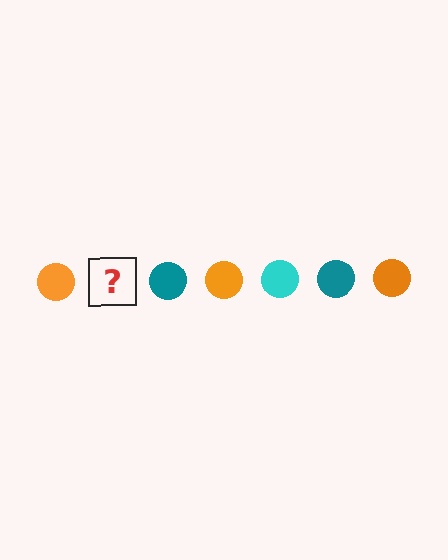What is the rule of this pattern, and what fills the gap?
The rule is that the pattern cycles through orange, cyan, teal circles. The gap should be filled with a cyan circle.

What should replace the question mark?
The question mark should be replaced with a cyan circle.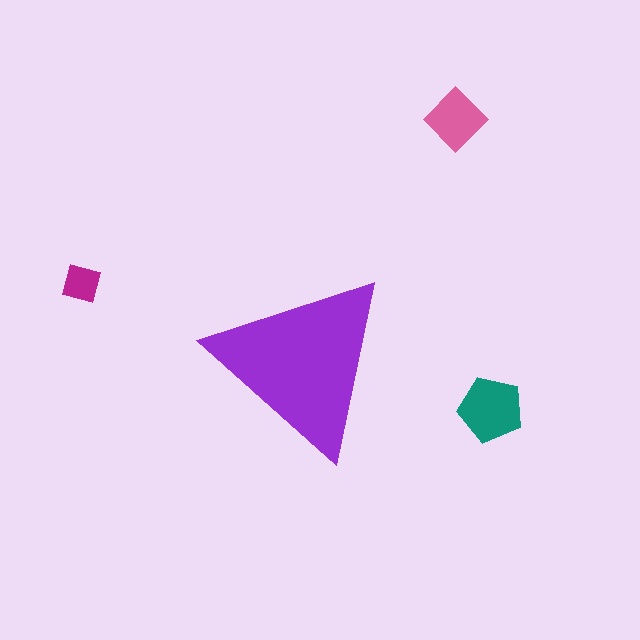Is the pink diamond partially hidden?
No, the pink diamond is fully visible.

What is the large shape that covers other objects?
A purple triangle.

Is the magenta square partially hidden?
No, the magenta square is fully visible.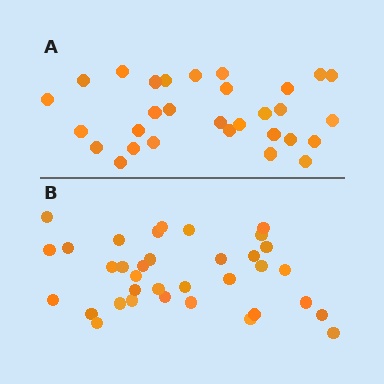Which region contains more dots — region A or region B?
Region B (the bottom region) has more dots.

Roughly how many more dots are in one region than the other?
Region B has about 5 more dots than region A.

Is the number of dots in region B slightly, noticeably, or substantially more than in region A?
Region B has only slightly more — the two regions are fairly close. The ratio is roughly 1.2 to 1.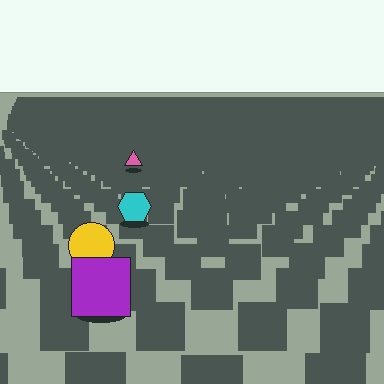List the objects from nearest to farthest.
From nearest to farthest: the purple square, the yellow circle, the cyan hexagon, the pink triangle.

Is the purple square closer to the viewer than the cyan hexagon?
Yes. The purple square is closer — you can tell from the texture gradient: the ground texture is coarser near it.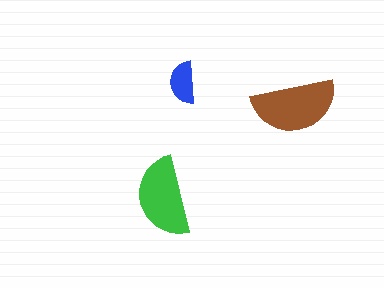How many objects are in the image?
There are 3 objects in the image.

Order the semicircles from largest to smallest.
the brown one, the green one, the blue one.